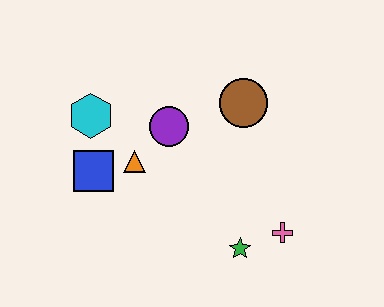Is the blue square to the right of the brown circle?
No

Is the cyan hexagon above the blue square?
Yes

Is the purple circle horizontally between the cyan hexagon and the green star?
Yes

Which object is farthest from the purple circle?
The pink cross is farthest from the purple circle.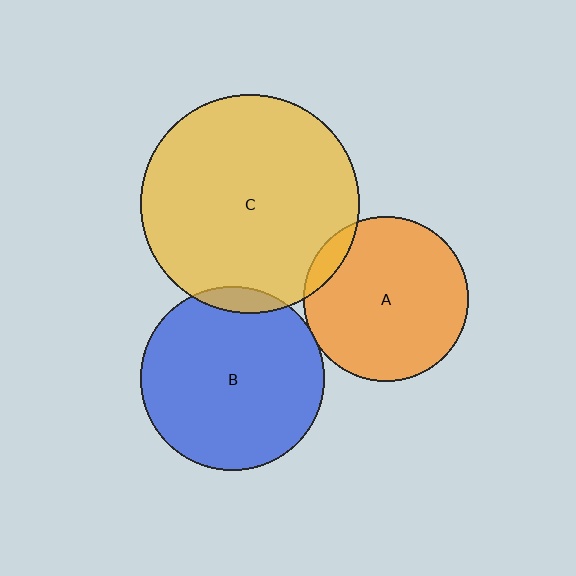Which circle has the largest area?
Circle C (yellow).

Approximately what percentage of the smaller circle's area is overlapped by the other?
Approximately 5%.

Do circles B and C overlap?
Yes.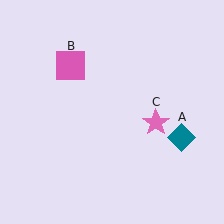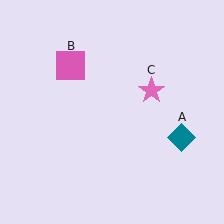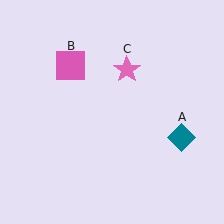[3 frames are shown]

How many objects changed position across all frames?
1 object changed position: pink star (object C).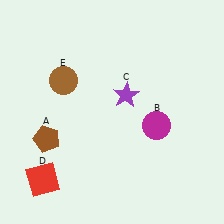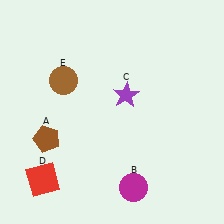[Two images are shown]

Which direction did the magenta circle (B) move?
The magenta circle (B) moved down.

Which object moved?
The magenta circle (B) moved down.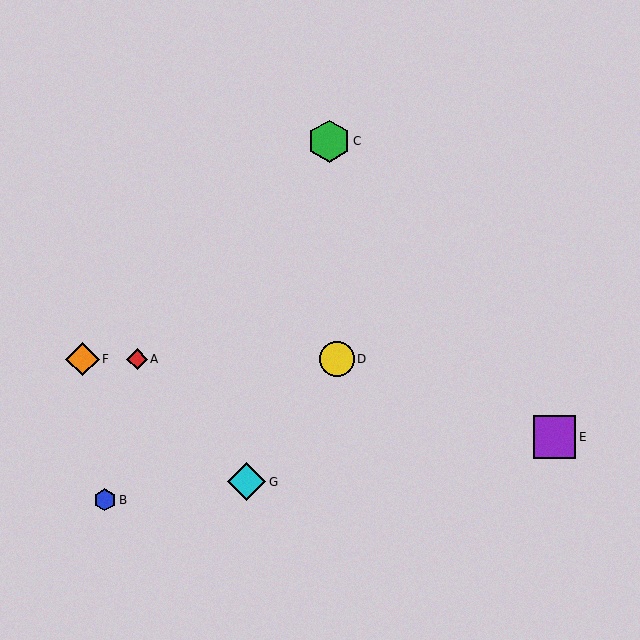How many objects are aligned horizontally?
3 objects (A, D, F) are aligned horizontally.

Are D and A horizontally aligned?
Yes, both are at y≈359.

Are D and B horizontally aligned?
No, D is at y≈359 and B is at y≈500.